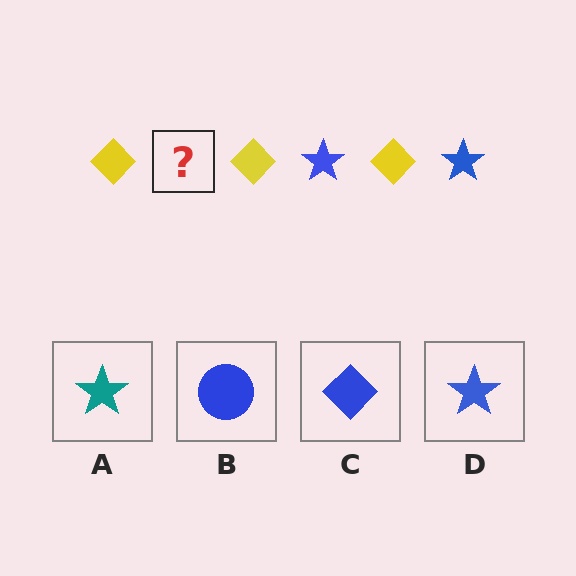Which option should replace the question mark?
Option D.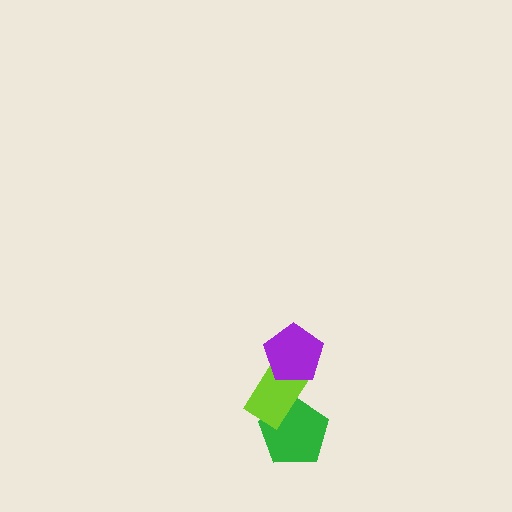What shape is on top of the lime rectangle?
The purple pentagon is on top of the lime rectangle.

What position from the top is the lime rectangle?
The lime rectangle is 2nd from the top.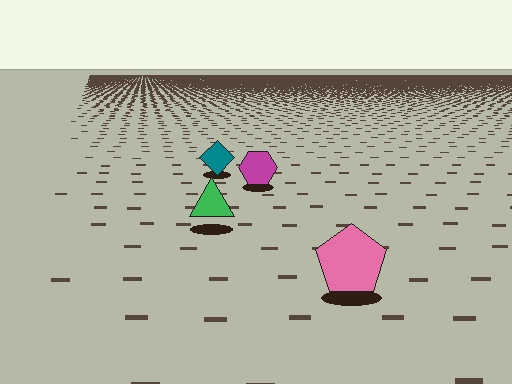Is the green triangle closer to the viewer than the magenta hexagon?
Yes. The green triangle is closer — you can tell from the texture gradient: the ground texture is coarser near it.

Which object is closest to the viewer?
The pink pentagon is closest. The texture marks near it are larger and more spread out.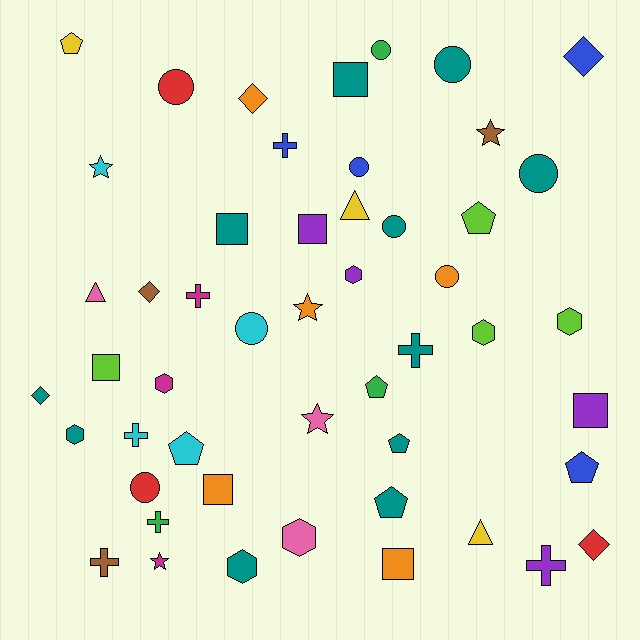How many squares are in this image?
There are 7 squares.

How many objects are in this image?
There are 50 objects.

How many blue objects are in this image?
There are 4 blue objects.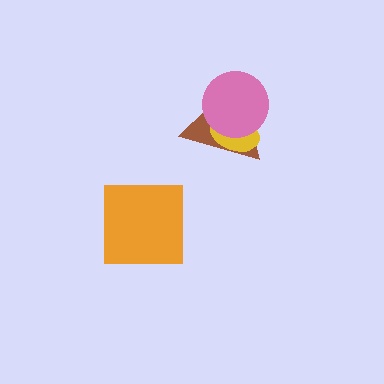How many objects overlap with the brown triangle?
2 objects overlap with the brown triangle.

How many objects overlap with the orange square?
0 objects overlap with the orange square.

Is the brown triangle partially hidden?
Yes, it is partially covered by another shape.